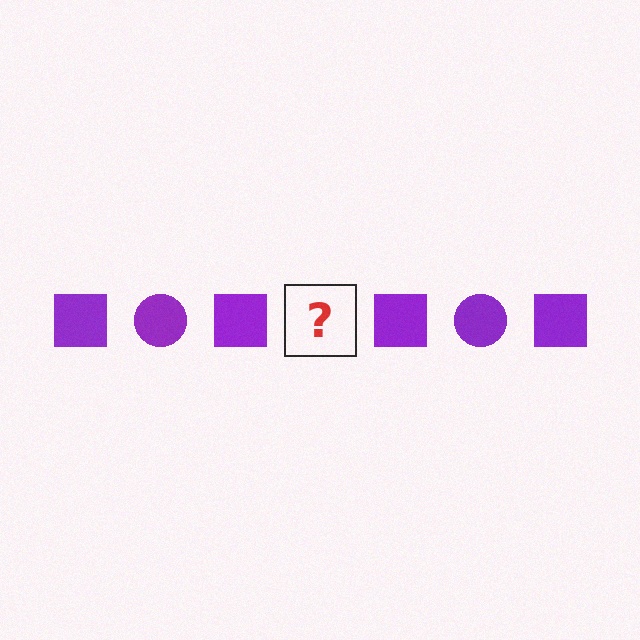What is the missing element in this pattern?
The missing element is a purple circle.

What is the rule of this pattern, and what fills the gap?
The rule is that the pattern cycles through square, circle shapes in purple. The gap should be filled with a purple circle.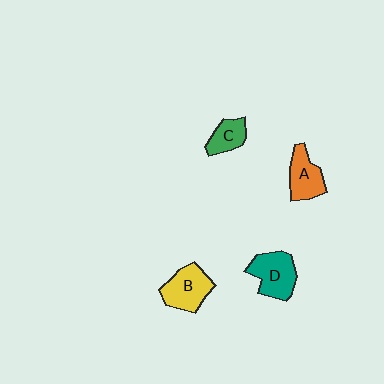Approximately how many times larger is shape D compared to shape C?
Approximately 1.6 times.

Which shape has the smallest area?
Shape C (green).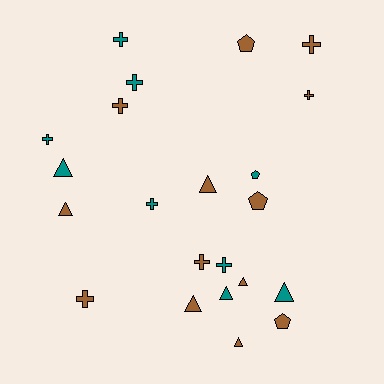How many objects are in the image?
There are 22 objects.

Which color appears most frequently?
Brown, with 13 objects.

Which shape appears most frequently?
Cross, with 10 objects.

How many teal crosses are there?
There are 5 teal crosses.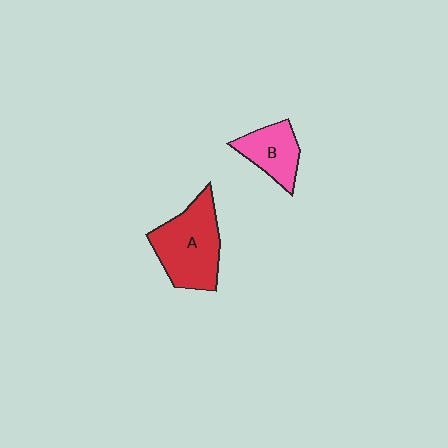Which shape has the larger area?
Shape A (red).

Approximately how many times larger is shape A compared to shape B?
Approximately 1.7 times.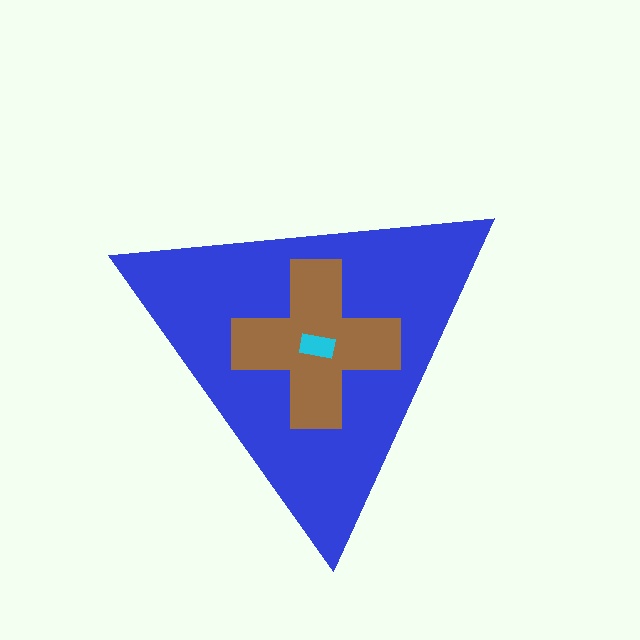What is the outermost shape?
The blue triangle.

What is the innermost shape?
The cyan rectangle.